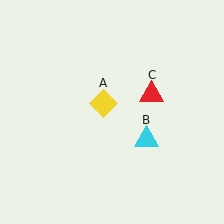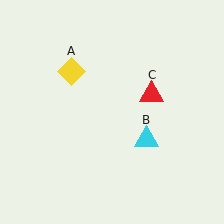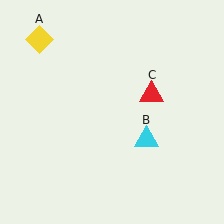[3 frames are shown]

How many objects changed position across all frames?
1 object changed position: yellow diamond (object A).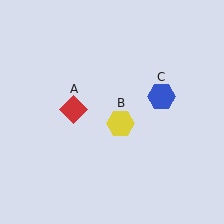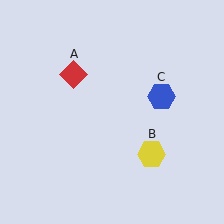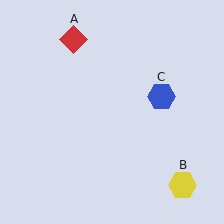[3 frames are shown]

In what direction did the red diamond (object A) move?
The red diamond (object A) moved up.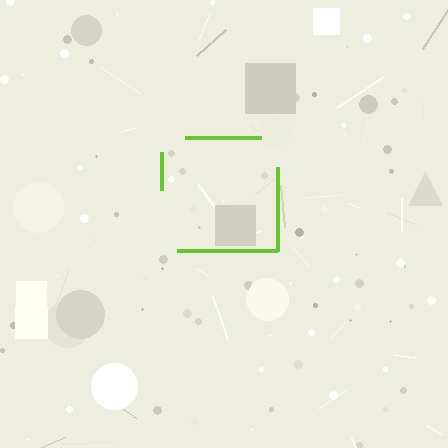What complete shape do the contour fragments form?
The contour fragments form a square.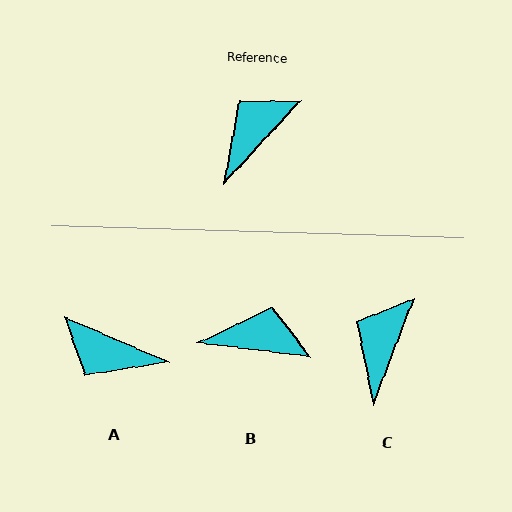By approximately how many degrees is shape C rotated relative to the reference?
Approximately 21 degrees counter-clockwise.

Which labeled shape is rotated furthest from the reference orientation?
A, about 109 degrees away.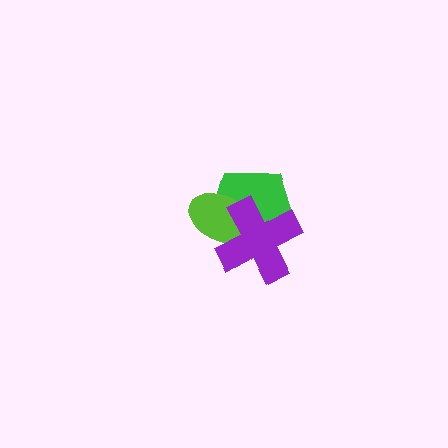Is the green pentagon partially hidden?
Yes, it is partially covered by another shape.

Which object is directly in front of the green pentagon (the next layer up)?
The lime ellipse is directly in front of the green pentagon.